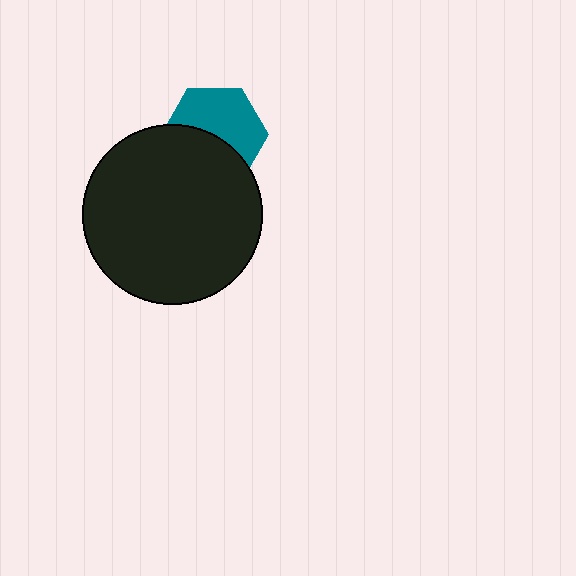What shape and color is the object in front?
The object in front is a black circle.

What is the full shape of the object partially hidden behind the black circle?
The partially hidden object is a teal hexagon.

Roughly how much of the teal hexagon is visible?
About half of it is visible (roughly 55%).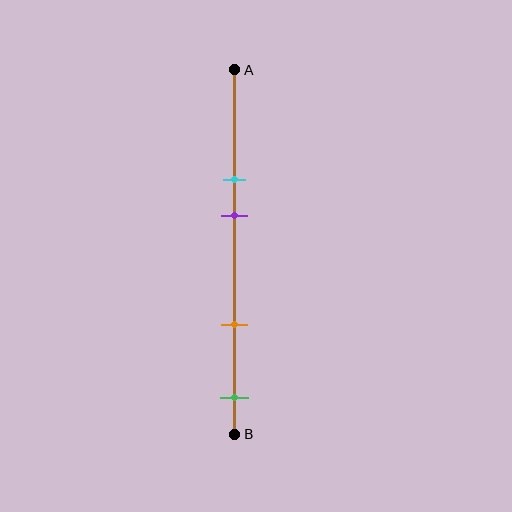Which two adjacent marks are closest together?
The cyan and purple marks are the closest adjacent pair.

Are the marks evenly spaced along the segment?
No, the marks are not evenly spaced.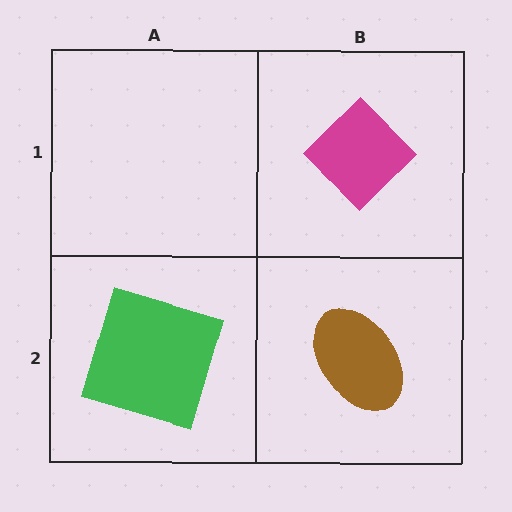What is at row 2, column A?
A green square.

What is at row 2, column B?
A brown ellipse.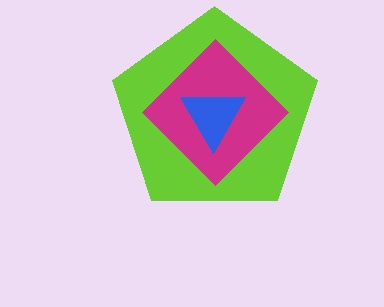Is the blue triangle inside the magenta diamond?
Yes.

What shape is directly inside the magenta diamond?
The blue triangle.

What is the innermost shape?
The blue triangle.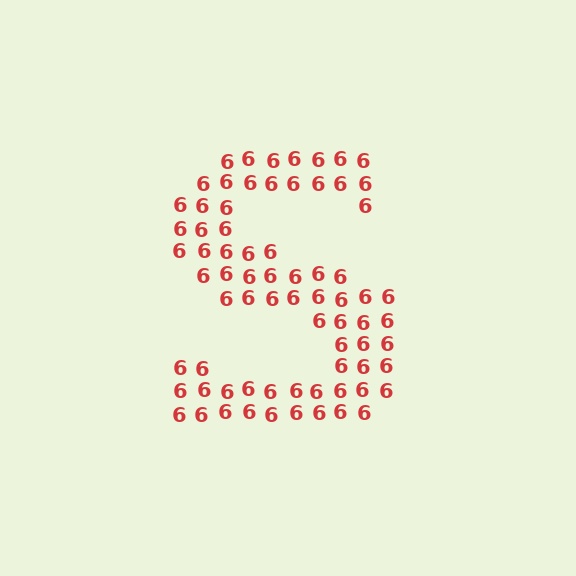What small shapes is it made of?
It is made of small digit 6's.